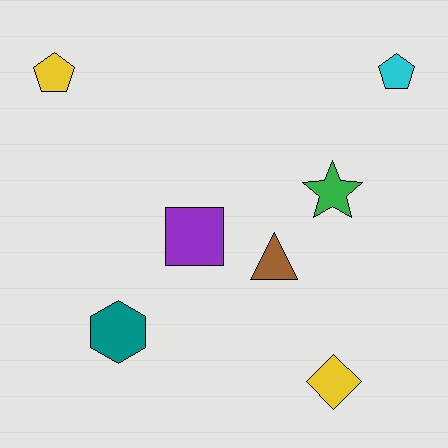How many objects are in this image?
There are 7 objects.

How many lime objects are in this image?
There are no lime objects.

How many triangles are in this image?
There is 1 triangle.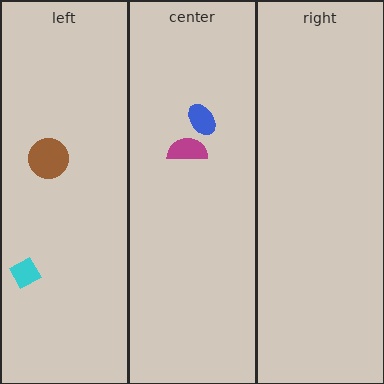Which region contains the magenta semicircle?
The center region.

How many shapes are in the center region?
2.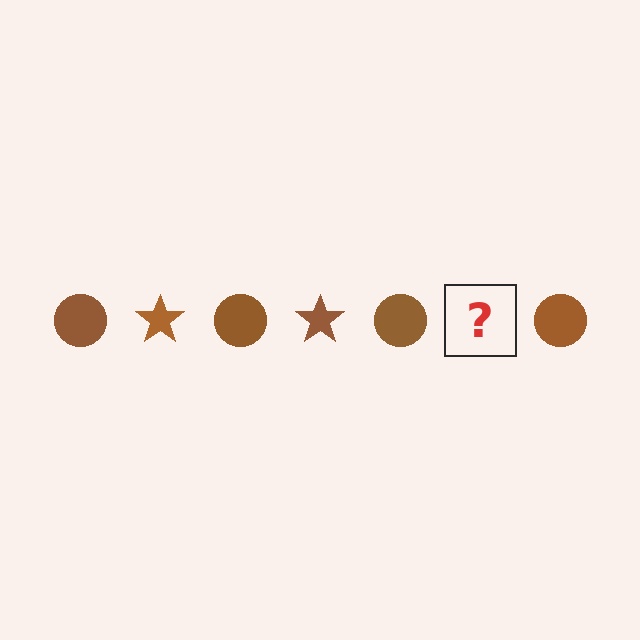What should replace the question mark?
The question mark should be replaced with a brown star.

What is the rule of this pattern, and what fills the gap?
The rule is that the pattern cycles through circle, star shapes in brown. The gap should be filled with a brown star.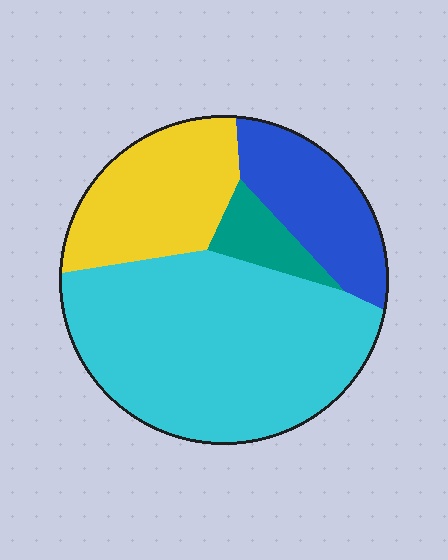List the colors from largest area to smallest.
From largest to smallest: cyan, yellow, blue, teal.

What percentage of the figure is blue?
Blue covers roughly 20% of the figure.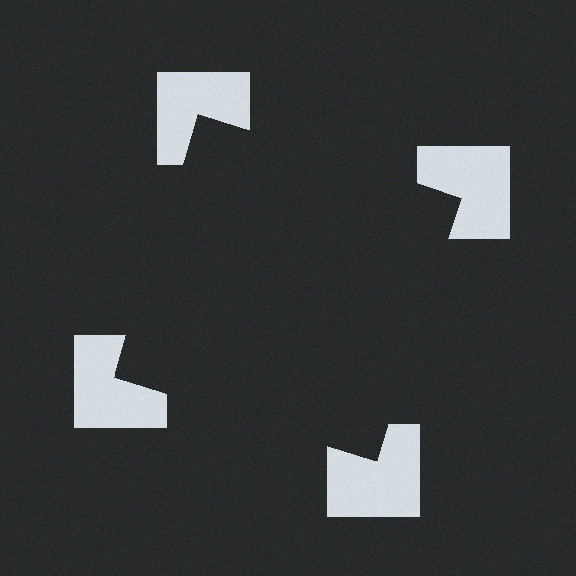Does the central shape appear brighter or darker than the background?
It typically appears slightly darker than the background, even though no actual brightness change is drawn.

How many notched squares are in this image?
There are 4 — one at each vertex of the illusory square.